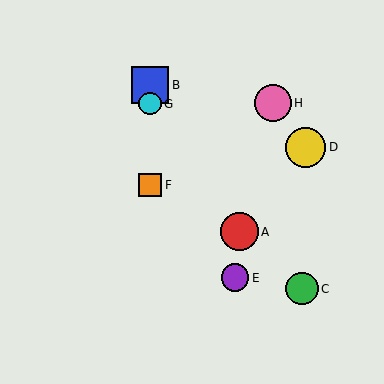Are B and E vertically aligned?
No, B is at x≈150 and E is at x≈235.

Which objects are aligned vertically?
Objects B, F, G are aligned vertically.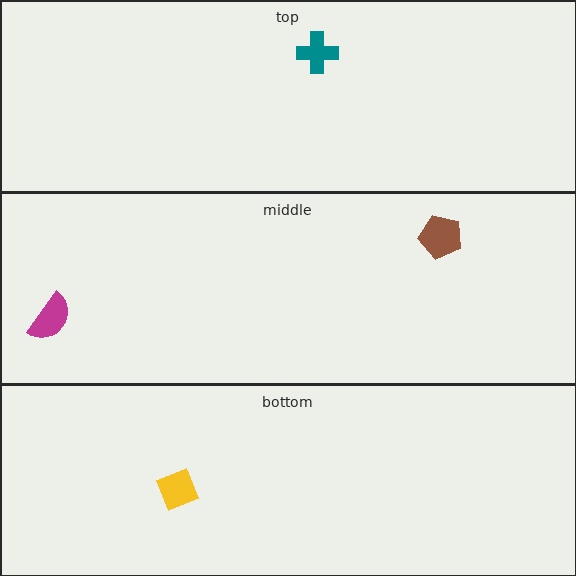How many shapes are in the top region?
1.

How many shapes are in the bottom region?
1.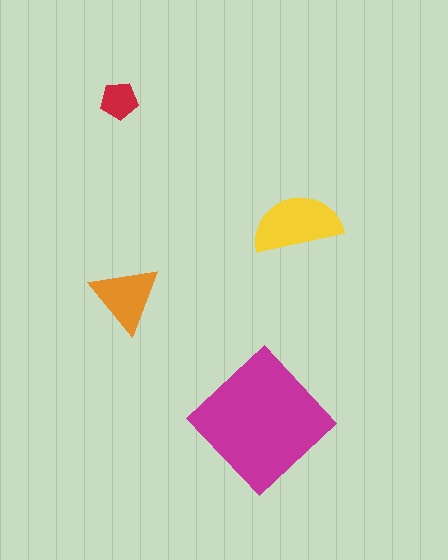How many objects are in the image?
There are 4 objects in the image.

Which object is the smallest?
The red pentagon.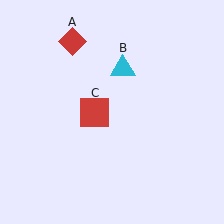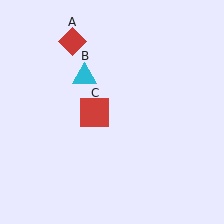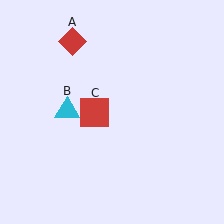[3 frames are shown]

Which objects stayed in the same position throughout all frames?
Red diamond (object A) and red square (object C) remained stationary.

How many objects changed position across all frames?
1 object changed position: cyan triangle (object B).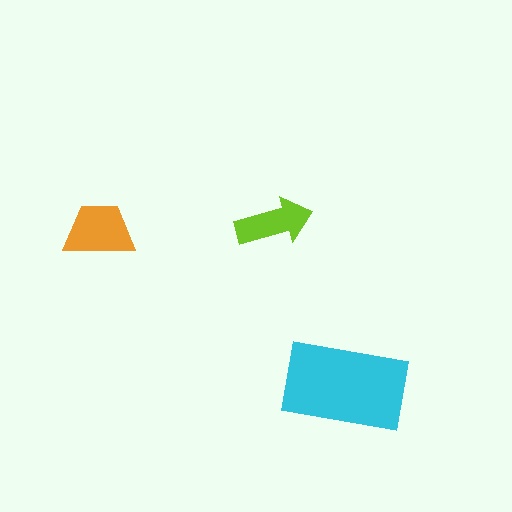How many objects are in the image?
There are 3 objects in the image.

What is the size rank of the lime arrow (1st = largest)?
3rd.